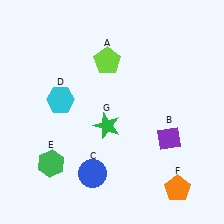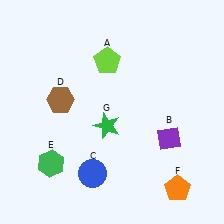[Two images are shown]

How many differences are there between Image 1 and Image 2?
There is 1 difference between the two images.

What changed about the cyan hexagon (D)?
In Image 1, D is cyan. In Image 2, it changed to brown.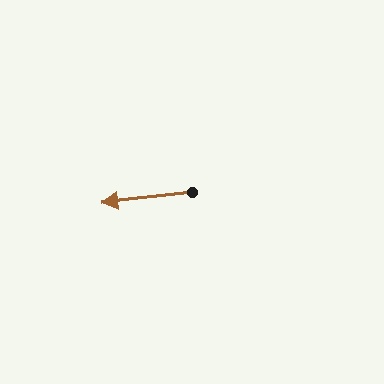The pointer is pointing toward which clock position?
Roughly 9 o'clock.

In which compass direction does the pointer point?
West.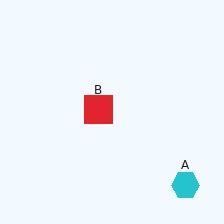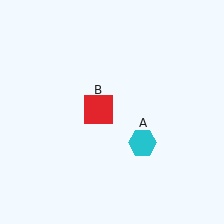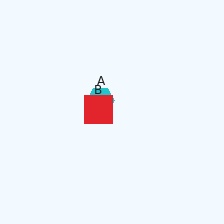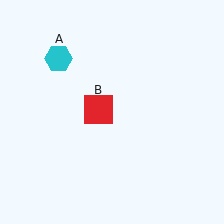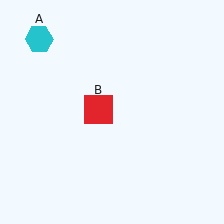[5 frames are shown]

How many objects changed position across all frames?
1 object changed position: cyan hexagon (object A).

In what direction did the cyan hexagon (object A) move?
The cyan hexagon (object A) moved up and to the left.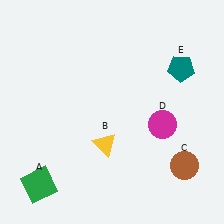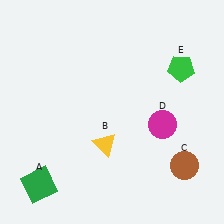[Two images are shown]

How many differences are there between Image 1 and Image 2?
There is 1 difference between the two images.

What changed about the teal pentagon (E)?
In Image 1, E is teal. In Image 2, it changed to green.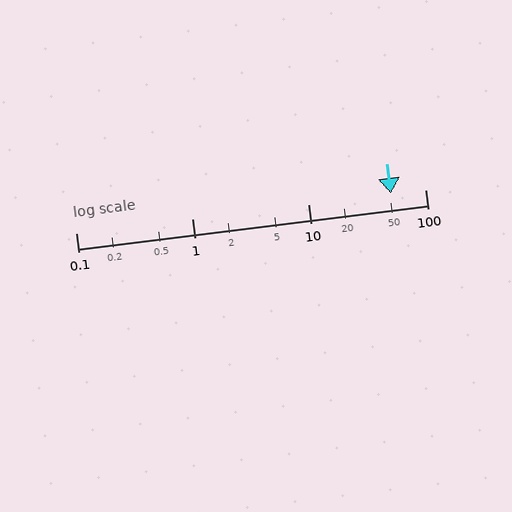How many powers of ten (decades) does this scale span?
The scale spans 3 decades, from 0.1 to 100.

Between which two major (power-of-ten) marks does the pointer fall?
The pointer is between 10 and 100.